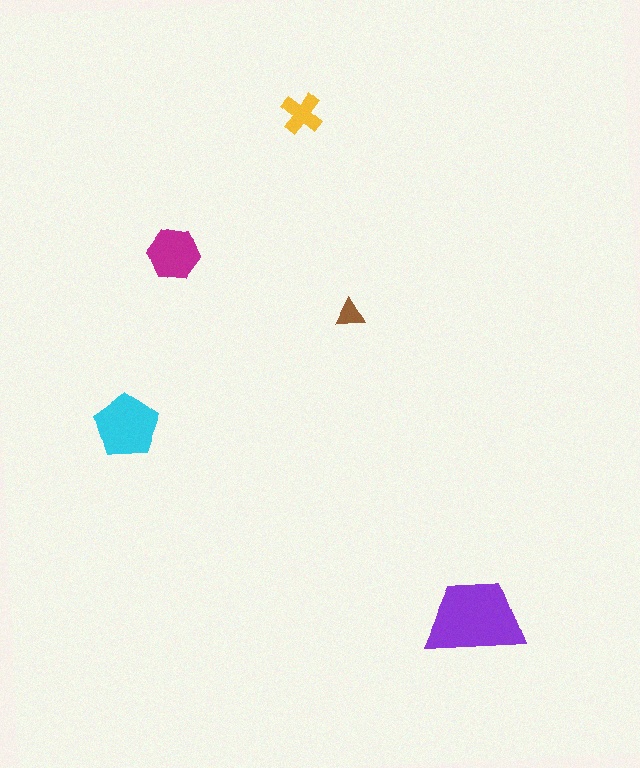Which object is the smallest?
The brown triangle.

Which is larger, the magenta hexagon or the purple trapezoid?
The purple trapezoid.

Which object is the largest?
The purple trapezoid.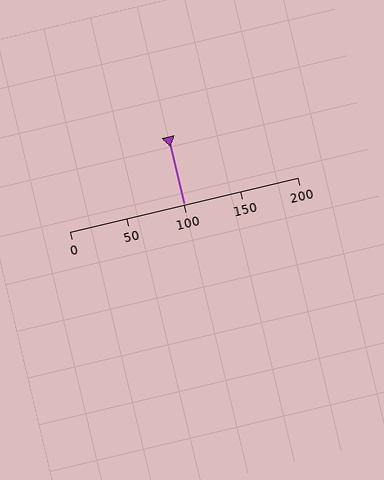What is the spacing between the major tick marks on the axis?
The major ticks are spaced 50 apart.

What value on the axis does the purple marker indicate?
The marker indicates approximately 100.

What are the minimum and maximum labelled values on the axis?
The axis runs from 0 to 200.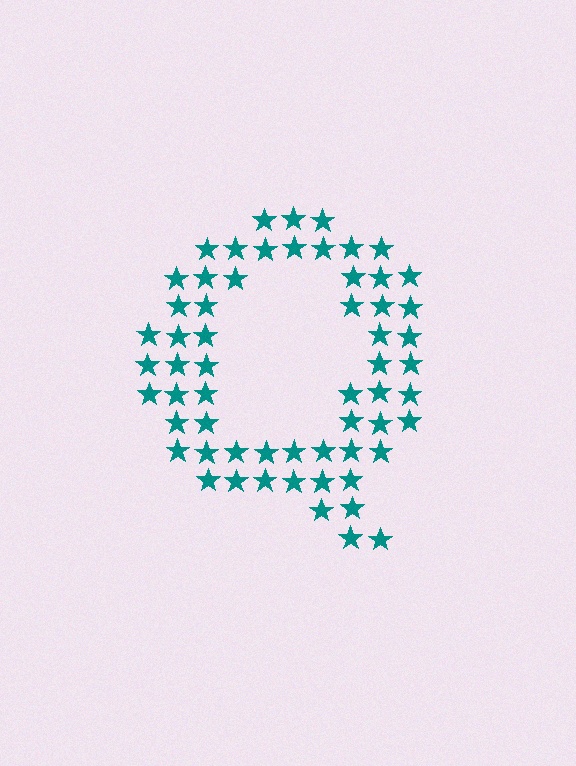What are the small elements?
The small elements are stars.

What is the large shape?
The large shape is the letter Q.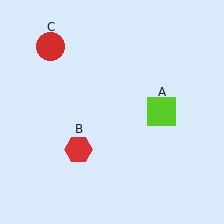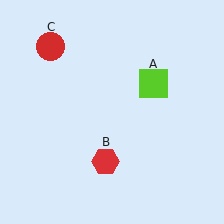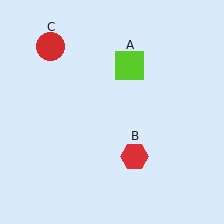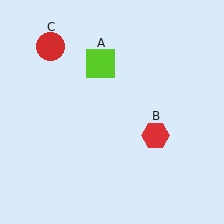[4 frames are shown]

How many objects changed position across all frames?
2 objects changed position: lime square (object A), red hexagon (object B).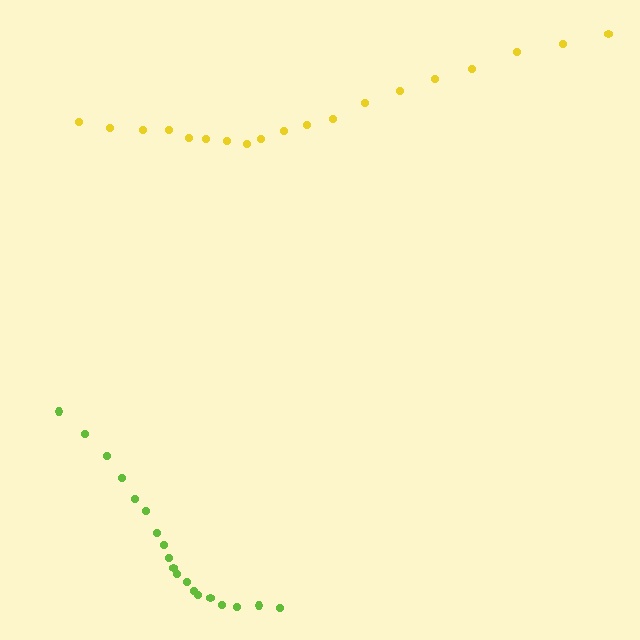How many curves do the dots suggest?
There are 2 distinct paths.